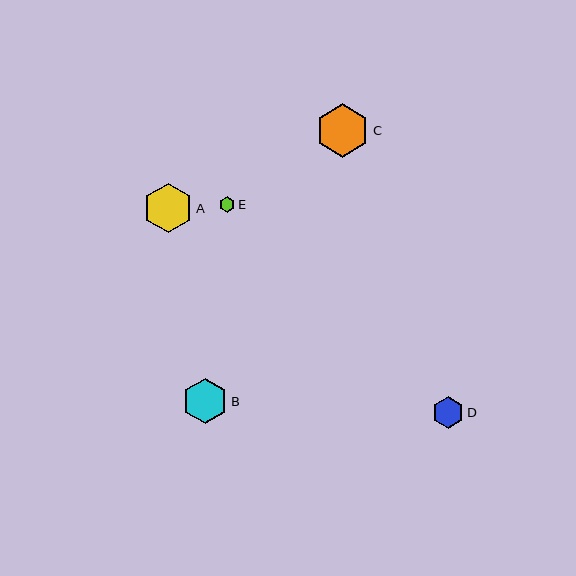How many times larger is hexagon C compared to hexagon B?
Hexagon C is approximately 1.2 times the size of hexagon B.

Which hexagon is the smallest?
Hexagon E is the smallest with a size of approximately 16 pixels.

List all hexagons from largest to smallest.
From largest to smallest: C, A, B, D, E.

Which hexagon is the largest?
Hexagon C is the largest with a size of approximately 53 pixels.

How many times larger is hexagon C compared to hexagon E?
Hexagon C is approximately 3.4 times the size of hexagon E.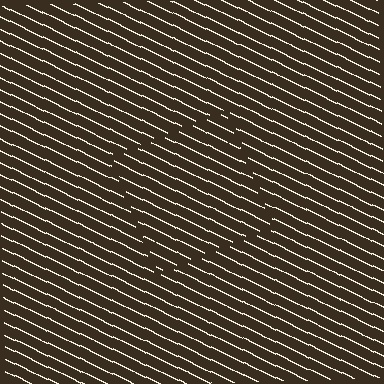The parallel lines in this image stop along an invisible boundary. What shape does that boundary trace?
An illusory square. The interior of the shape contains the same grating, shifted by half a period — the contour is defined by the phase discontinuity where line-ends from the inner and outer gratings abut.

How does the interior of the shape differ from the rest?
The interior of the shape contains the same grating, shifted by half a period — the contour is defined by the phase discontinuity where line-ends from the inner and outer gratings abut.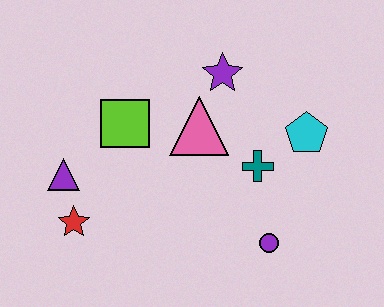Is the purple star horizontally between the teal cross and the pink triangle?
Yes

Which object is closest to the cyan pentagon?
The teal cross is closest to the cyan pentagon.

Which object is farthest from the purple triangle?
The cyan pentagon is farthest from the purple triangle.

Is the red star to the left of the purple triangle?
No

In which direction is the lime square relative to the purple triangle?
The lime square is to the right of the purple triangle.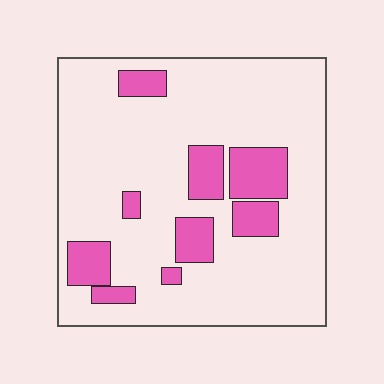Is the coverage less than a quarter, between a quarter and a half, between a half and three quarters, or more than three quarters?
Less than a quarter.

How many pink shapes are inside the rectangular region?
9.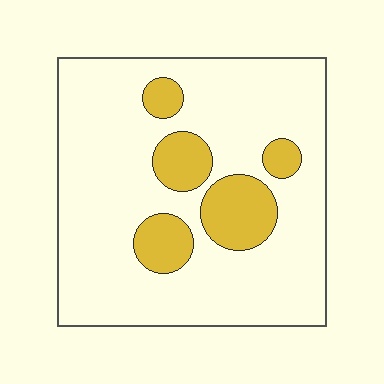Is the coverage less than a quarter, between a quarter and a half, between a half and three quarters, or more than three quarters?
Less than a quarter.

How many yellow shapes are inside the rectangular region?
5.